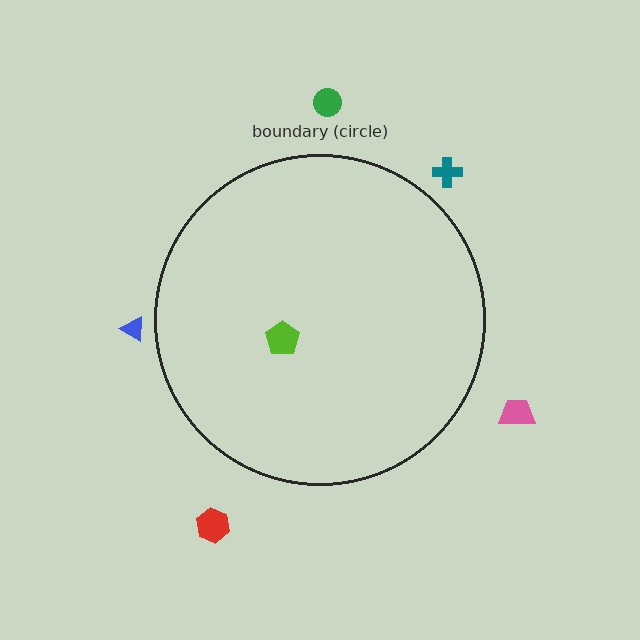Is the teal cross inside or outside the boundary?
Outside.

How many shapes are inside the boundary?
1 inside, 5 outside.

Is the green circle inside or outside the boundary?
Outside.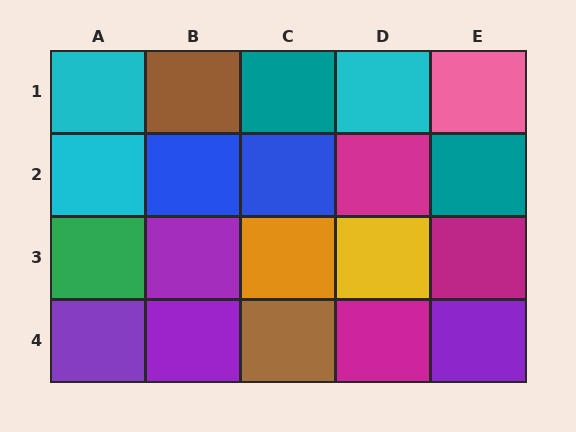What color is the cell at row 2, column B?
Blue.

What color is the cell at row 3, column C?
Orange.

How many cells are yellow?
1 cell is yellow.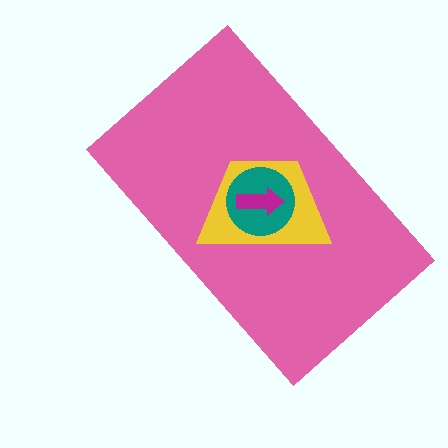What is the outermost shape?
The pink rectangle.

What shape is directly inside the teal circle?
The magenta arrow.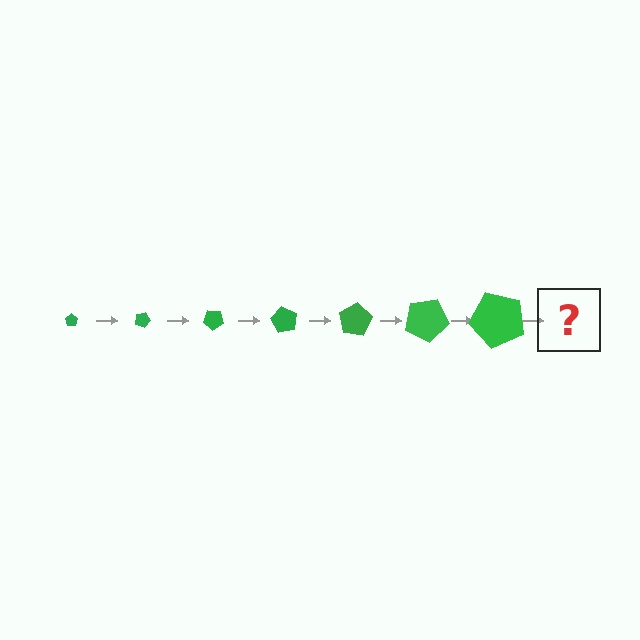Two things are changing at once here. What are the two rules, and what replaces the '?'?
The two rules are that the pentagon grows larger each step and it rotates 20 degrees each step. The '?' should be a pentagon, larger than the previous one and rotated 140 degrees from the start.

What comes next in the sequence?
The next element should be a pentagon, larger than the previous one and rotated 140 degrees from the start.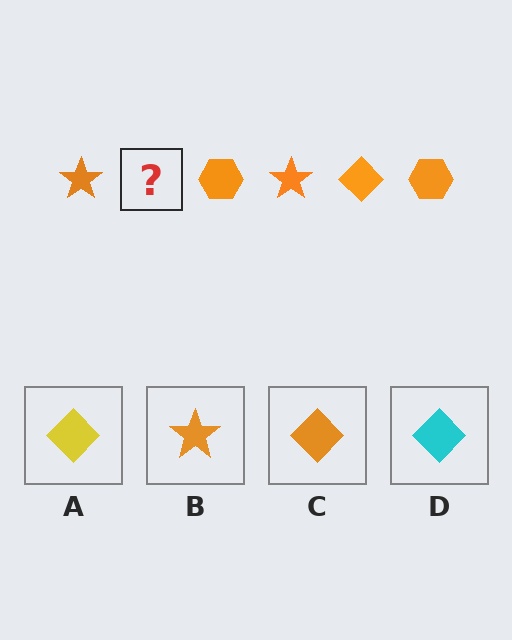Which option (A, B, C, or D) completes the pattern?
C.